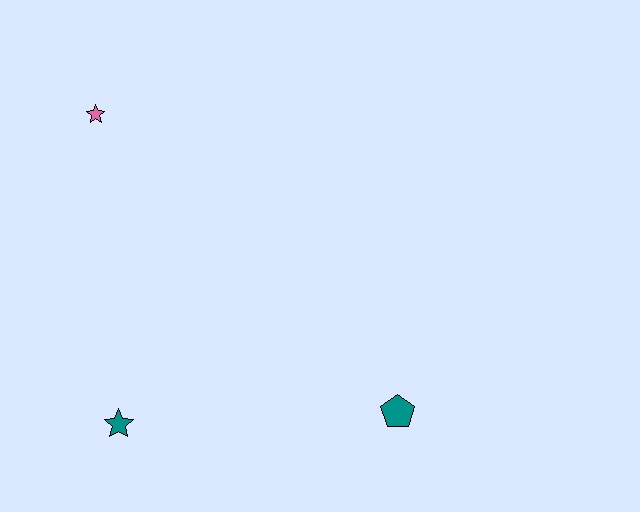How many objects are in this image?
There are 3 objects.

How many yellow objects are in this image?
There are no yellow objects.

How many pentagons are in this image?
There is 1 pentagon.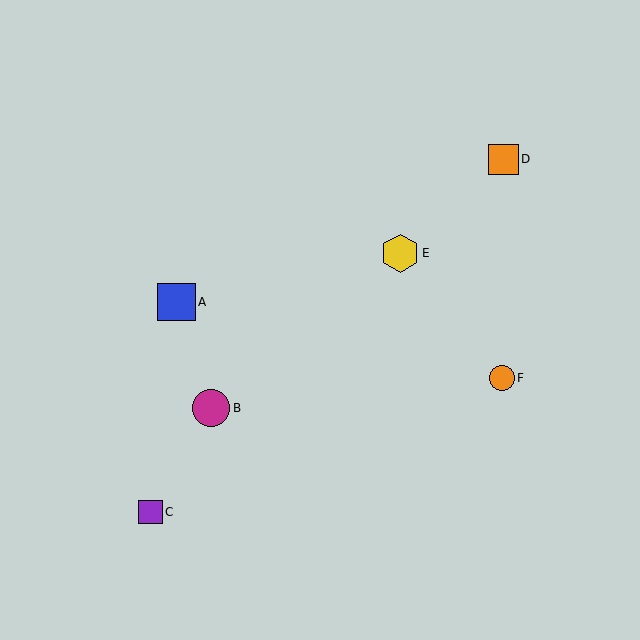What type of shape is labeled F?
Shape F is an orange circle.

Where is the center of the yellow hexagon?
The center of the yellow hexagon is at (400, 253).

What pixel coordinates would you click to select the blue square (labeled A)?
Click at (176, 302) to select the blue square A.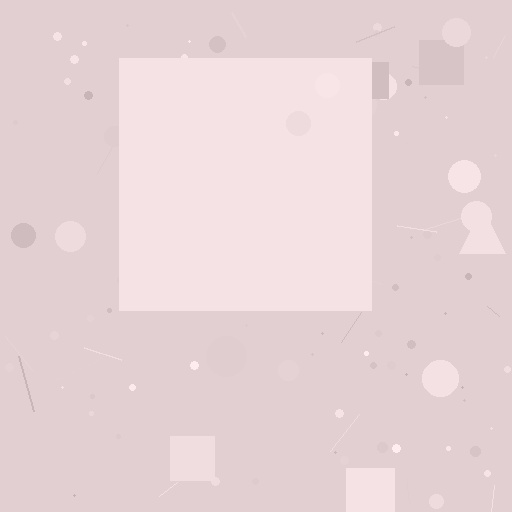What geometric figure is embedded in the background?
A square is embedded in the background.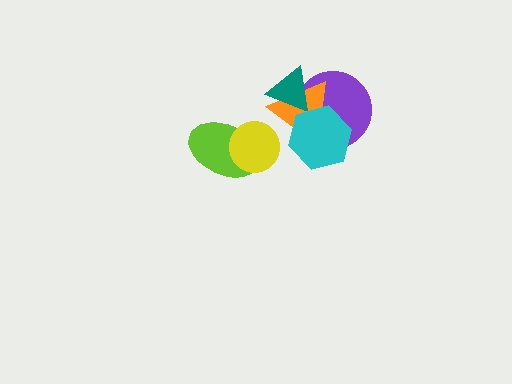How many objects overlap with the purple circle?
3 objects overlap with the purple circle.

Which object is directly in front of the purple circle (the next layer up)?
The orange triangle is directly in front of the purple circle.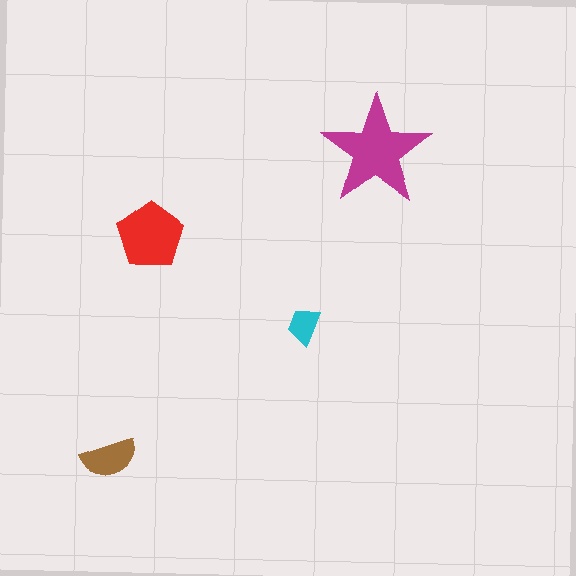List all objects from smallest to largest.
The cyan trapezoid, the brown semicircle, the red pentagon, the magenta star.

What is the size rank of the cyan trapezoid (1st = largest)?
4th.